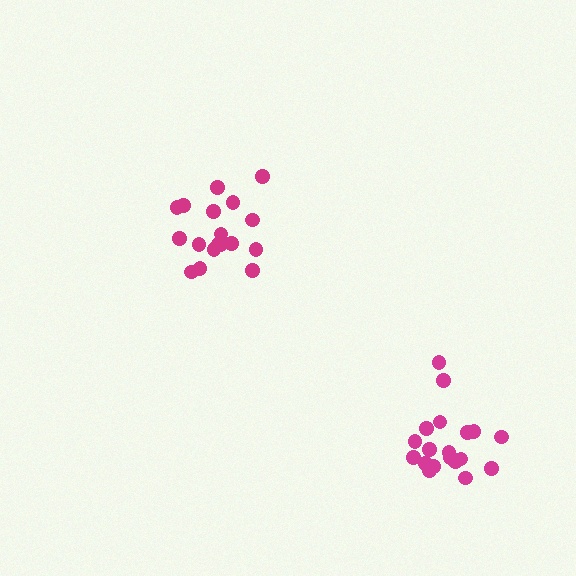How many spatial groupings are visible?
There are 2 spatial groupings.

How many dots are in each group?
Group 1: 19 dots, Group 2: 18 dots (37 total).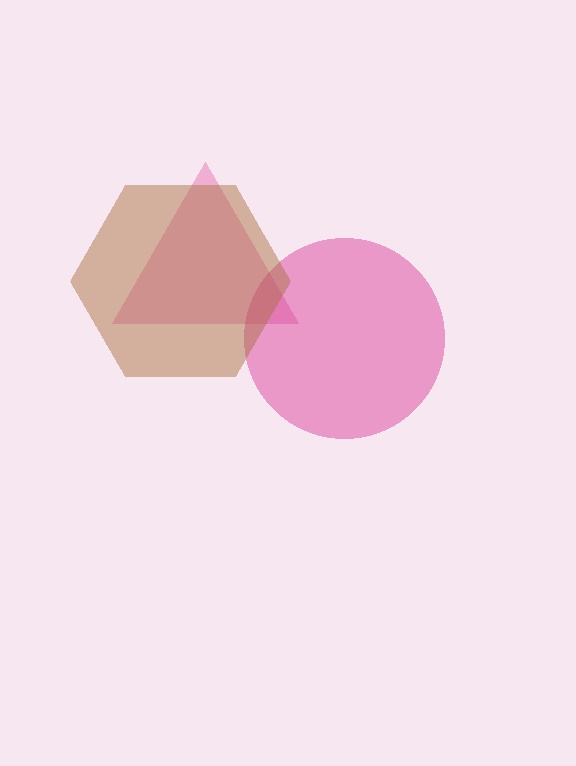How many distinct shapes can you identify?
There are 3 distinct shapes: a pink triangle, a magenta circle, a brown hexagon.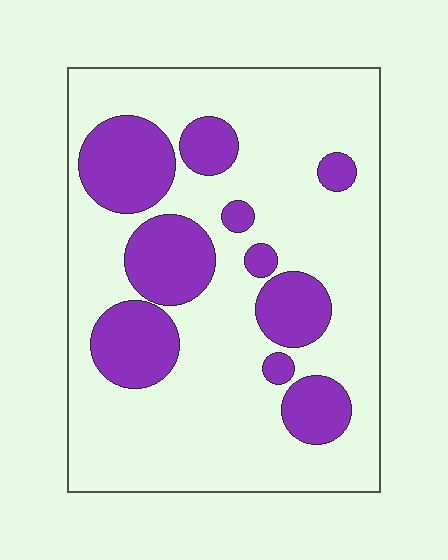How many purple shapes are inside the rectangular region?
10.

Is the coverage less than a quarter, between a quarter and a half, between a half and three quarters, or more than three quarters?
Between a quarter and a half.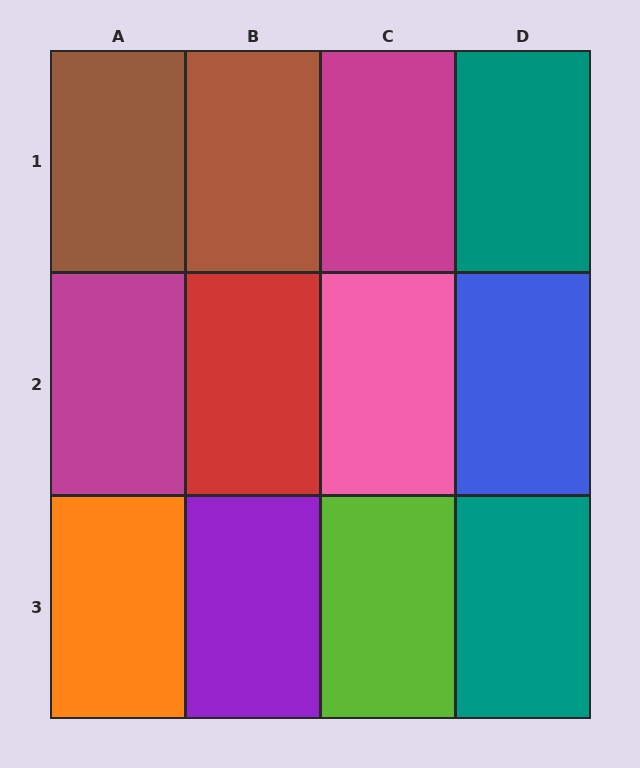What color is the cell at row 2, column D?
Blue.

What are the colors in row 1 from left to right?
Brown, brown, magenta, teal.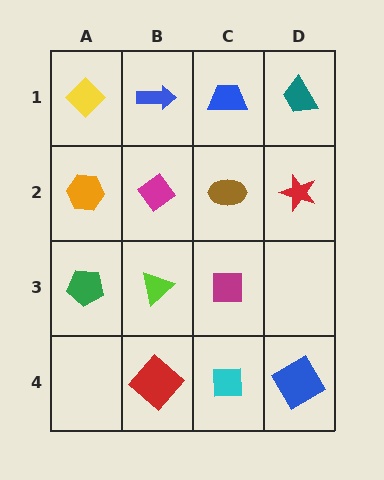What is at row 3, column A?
A green pentagon.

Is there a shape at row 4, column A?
No, that cell is empty.